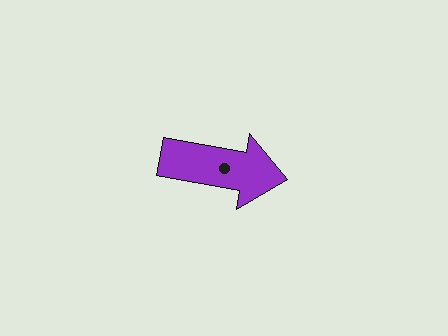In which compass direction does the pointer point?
East.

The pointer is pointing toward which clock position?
Roughly 3 o'clock.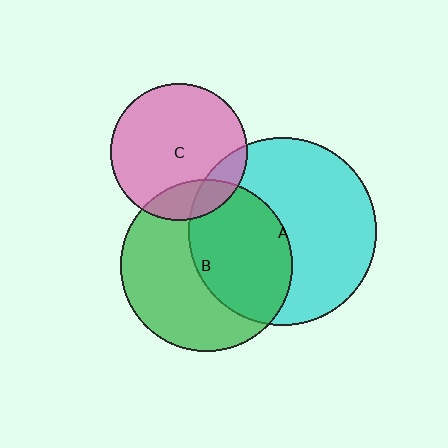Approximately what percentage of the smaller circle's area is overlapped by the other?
Approximately 45%.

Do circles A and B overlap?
Yes.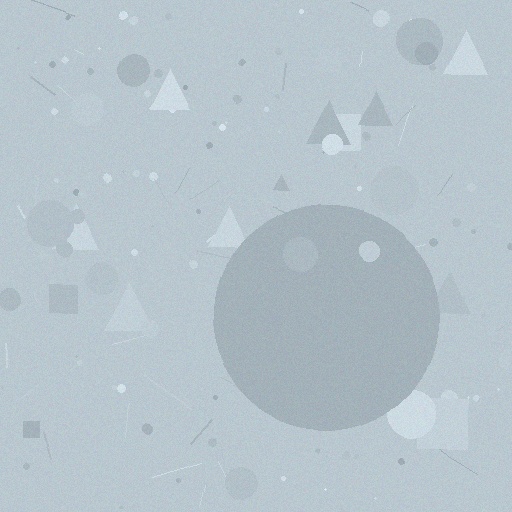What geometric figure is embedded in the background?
A circle is embedded in the background.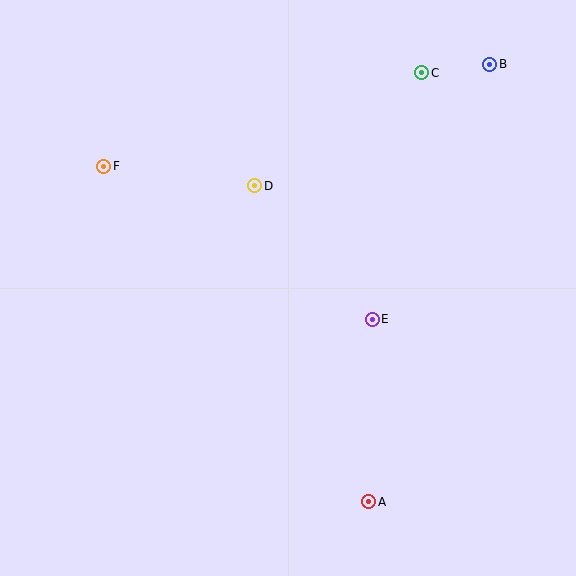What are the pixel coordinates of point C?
Point C is at (422, 73).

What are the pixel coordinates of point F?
Point F is at (104, 166).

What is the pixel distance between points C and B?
The distance between C and B is 68 pixels.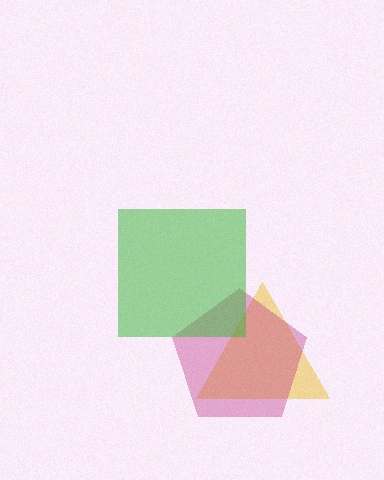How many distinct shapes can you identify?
There are 3 distinct shapes: a yellow triangle, a magenta pentagon, a green square.